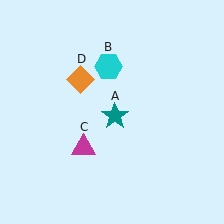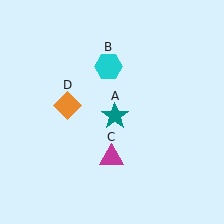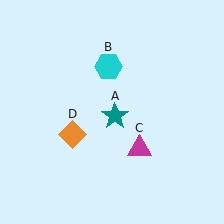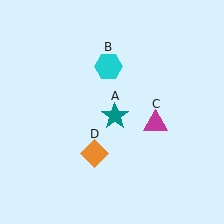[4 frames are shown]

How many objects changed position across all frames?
2 objects changed position: magenta triangle (object C), orange diamond (object D).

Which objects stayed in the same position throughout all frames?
Teal star (object A) and cyan hexagon (object B) remained stationary.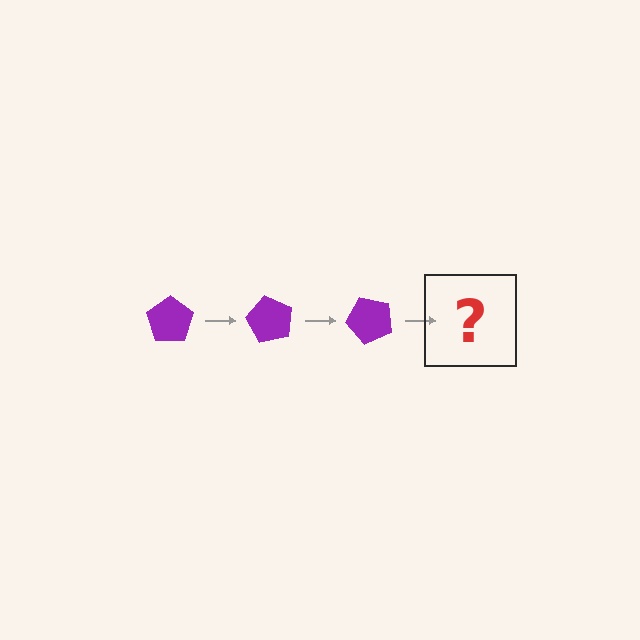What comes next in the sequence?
The next element should be a purple pentagon rotated 180 degrees.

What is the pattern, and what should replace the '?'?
The pattern is that the pentagon rotates 60 degrees each step. The '?' should be a purple pentagon rotated 180 degrees.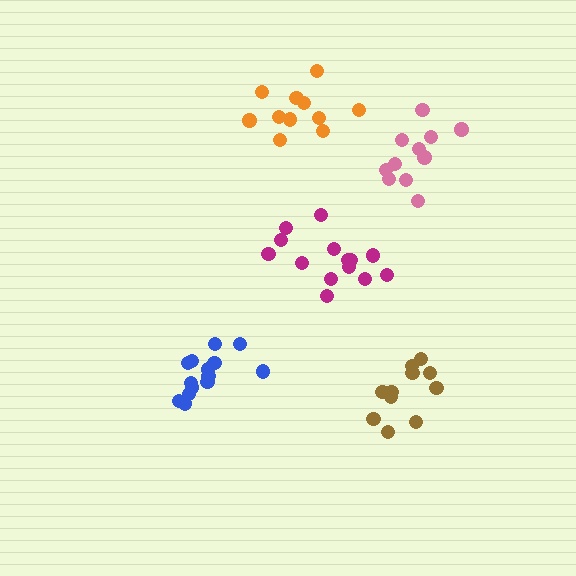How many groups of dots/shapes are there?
There are 5 groups.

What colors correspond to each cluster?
The clusters are colored: magenta, pink, blue, orange, brown.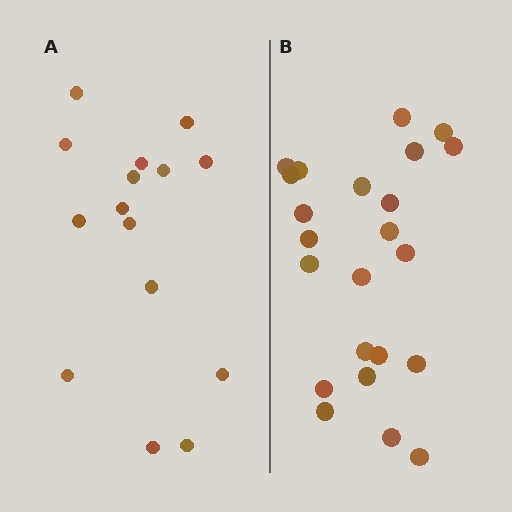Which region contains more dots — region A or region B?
Region B (the right region) has more dots.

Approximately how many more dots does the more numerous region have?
Region B has roughly 8 or so more dots than region A.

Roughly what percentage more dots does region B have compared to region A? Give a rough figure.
About 55% more.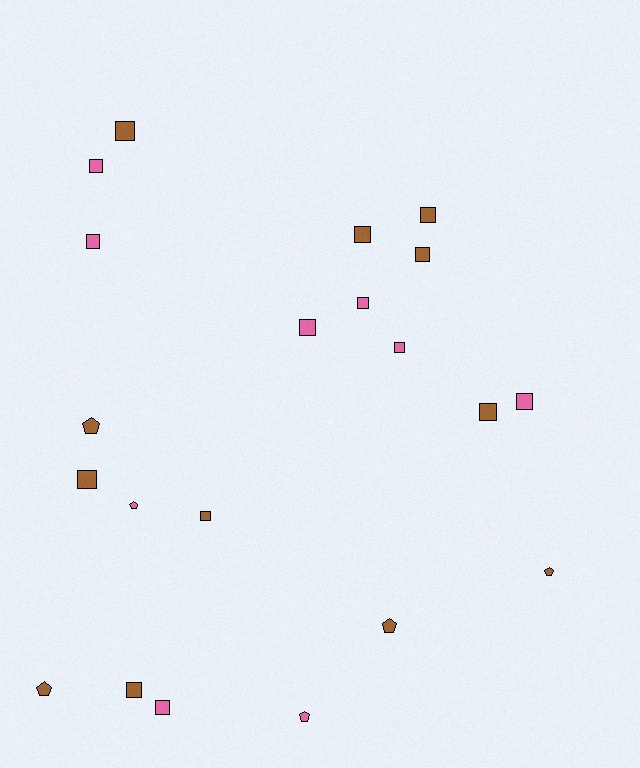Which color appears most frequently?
Brown, with 12 objects.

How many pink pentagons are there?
There are 2 pink pentagons.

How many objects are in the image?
There are 21 objects.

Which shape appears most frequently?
Square, with 15 objects.